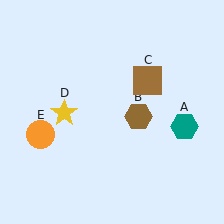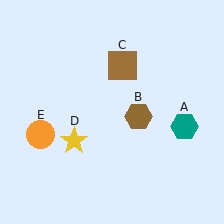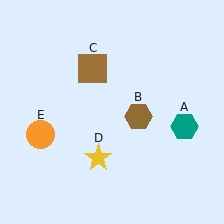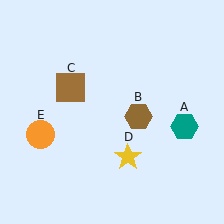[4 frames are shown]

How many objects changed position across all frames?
2 objects changed position: brown square (object C), yellow star (object D).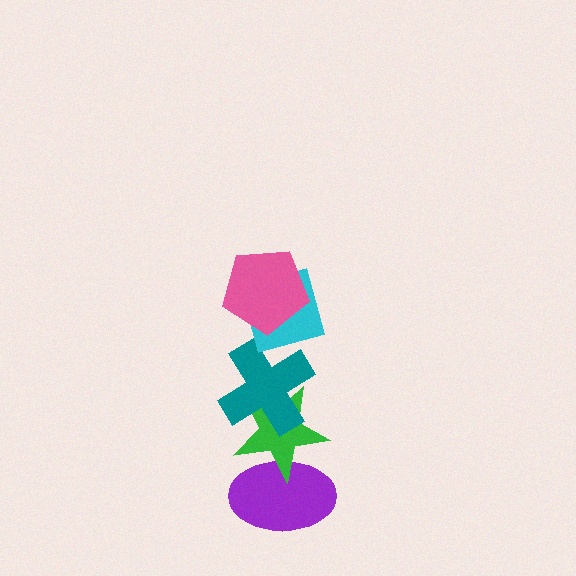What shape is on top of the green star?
The teal cross is on top of the green star.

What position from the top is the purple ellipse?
The purple ellipse is 5th from the top.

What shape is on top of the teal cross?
The cyan diamond is on top of the teal cross.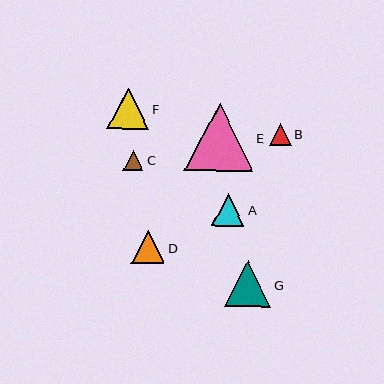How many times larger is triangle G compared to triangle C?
Triangle G is approximately 2.3 times the size of triangle C.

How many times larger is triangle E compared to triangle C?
Triangle E is approximately 3.4 times the size of triangle C.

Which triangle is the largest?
Triangle E is the largest with a size of approximately 68 pixels.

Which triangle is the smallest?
Triangle C is the smallest with a size of approximately 20 pixels.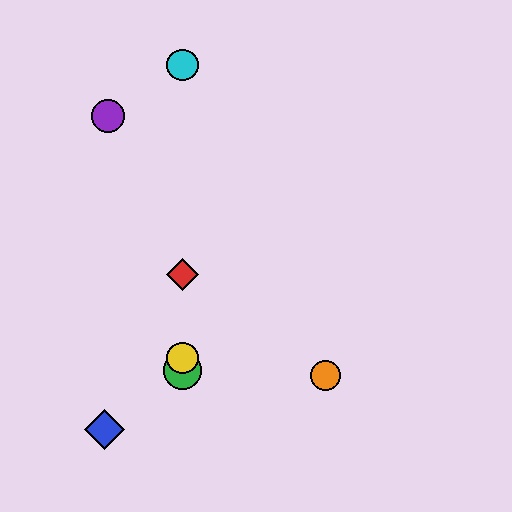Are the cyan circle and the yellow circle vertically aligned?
Yes, both are at x≈182.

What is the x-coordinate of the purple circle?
The purple circle is at x≈108.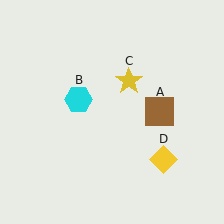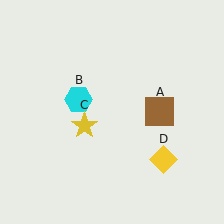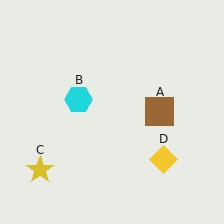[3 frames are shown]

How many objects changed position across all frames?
1 object changed position: yellow star (object C).